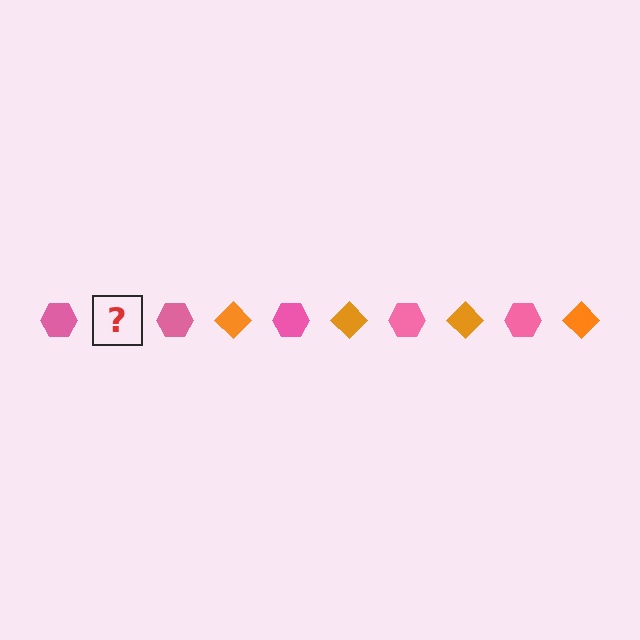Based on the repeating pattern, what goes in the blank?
The blank should be an orange diamond.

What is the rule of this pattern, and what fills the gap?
The rule is that the pattern alternates between pink hexagon and orange diamond. The gap should be filled with an orange diamond.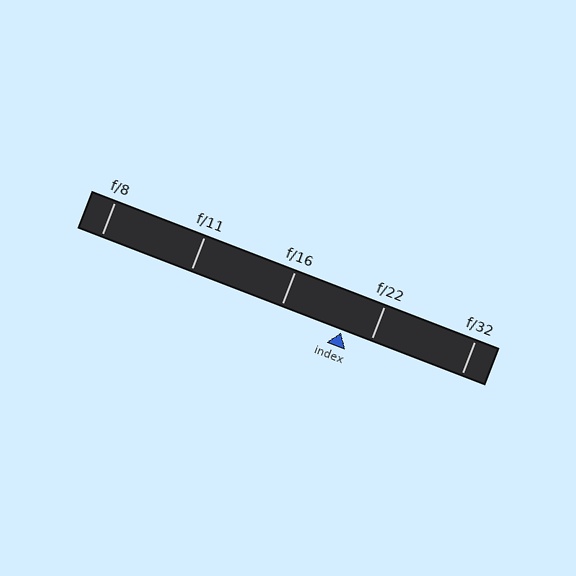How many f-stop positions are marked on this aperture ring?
There are 5 f-stop positions marked.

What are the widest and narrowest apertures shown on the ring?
The widest aperture shown is f/8 and the narrowest is f/32.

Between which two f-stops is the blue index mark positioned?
The index mark is between f/16 and f/22.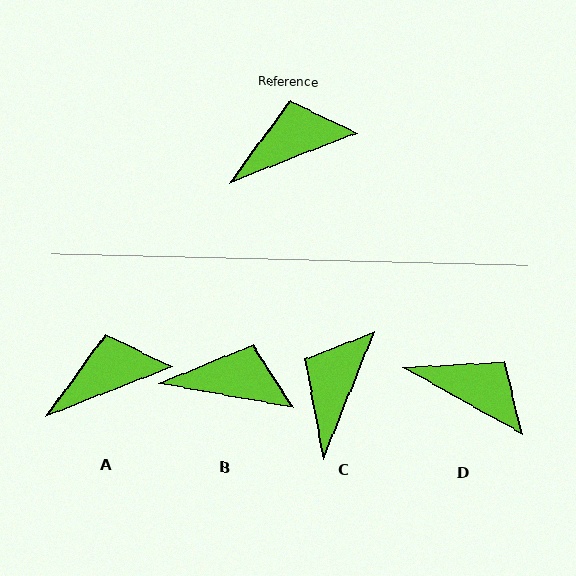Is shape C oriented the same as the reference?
No, it is off by about 47 degrees.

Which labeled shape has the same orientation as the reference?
A.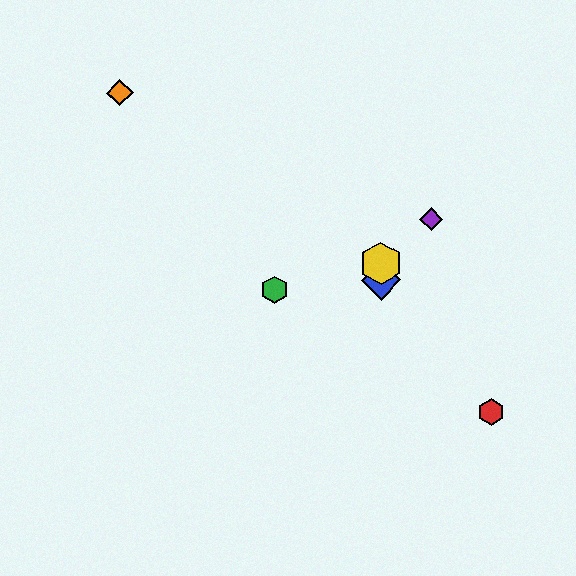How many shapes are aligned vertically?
2 shapes (the blue diamond, the yellow hexagon) are aligned vertically.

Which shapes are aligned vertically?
The blue diamond, the yellow hexagon are aligned vertically.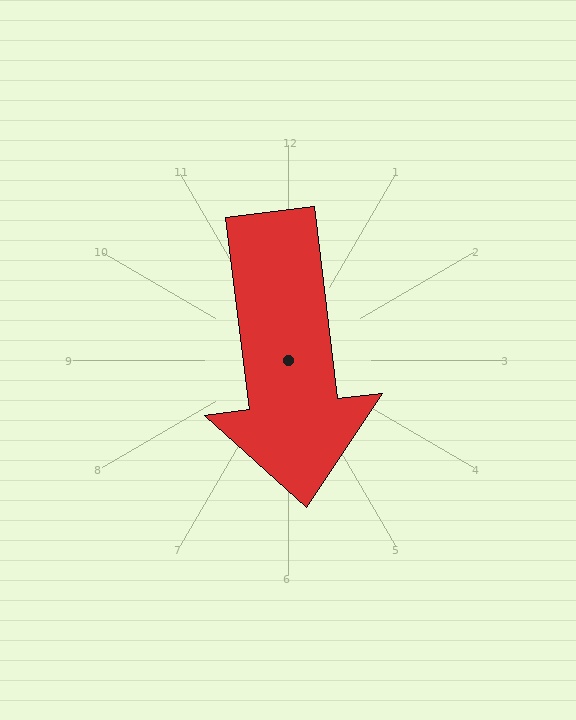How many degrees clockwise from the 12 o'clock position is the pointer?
Approximately 173 degrees.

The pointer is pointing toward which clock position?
Roughly 6 o'clock.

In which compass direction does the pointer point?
South.